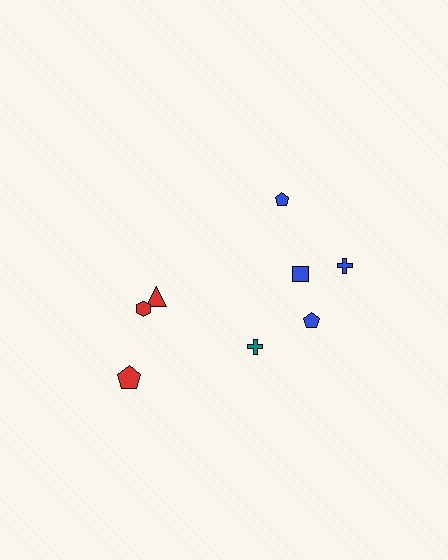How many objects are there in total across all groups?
There are 8 objects.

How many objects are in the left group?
There are 3 objects.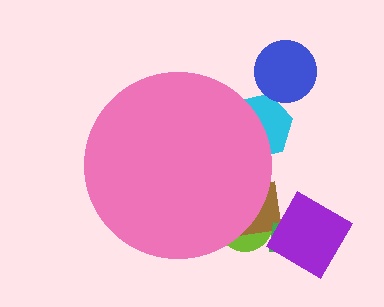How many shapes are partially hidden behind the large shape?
3 shapes are partially hidden.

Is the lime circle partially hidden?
Yes, the lime circle is partially hidden behind the pink circle.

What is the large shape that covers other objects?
A pink circle.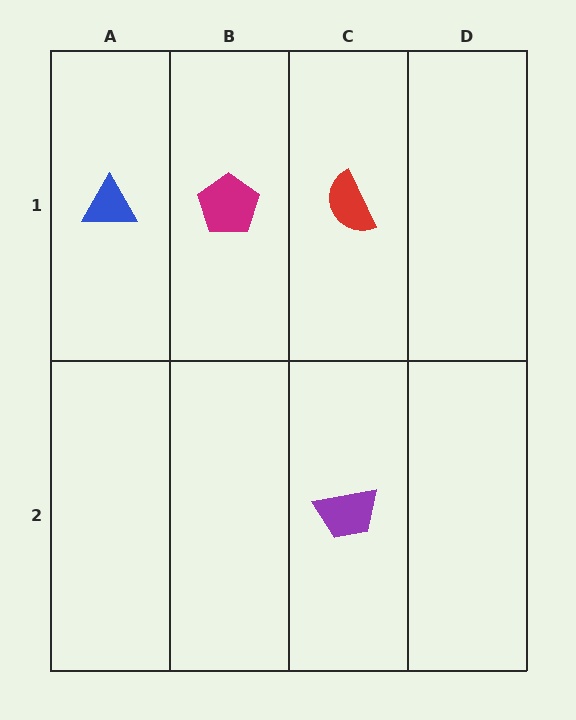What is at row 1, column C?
A red semicircle.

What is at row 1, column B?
A magenta pentagon.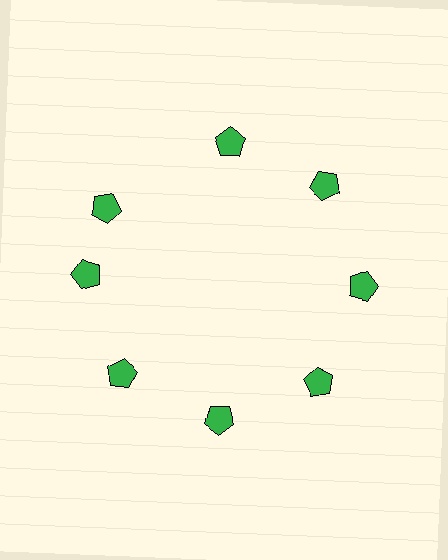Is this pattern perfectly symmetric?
No. The 8 green pentagons are arranged in a ring, but one element near the 10 o'clock position is rotated out of alignment along the ring, breaking the 8-fold rotational symmetry.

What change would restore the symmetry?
The symmetry would be restored by rotating it back into even spacing with its neighbors so that all 8 pentagons sit at equal angles and equal distance from the center.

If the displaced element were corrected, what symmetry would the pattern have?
It would have 8-fold rotational symmetry — the pattern would map onto itself every 45 degrees.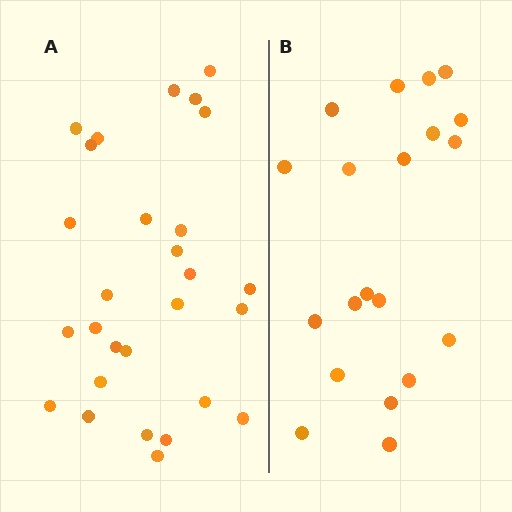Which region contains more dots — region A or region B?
Region A (the left region) has more dots.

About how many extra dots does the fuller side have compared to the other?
Region A has roughly 8 or so more dots than region B.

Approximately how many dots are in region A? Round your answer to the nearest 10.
About 30 dots. (The exact count is 28, which rounds to 30.)